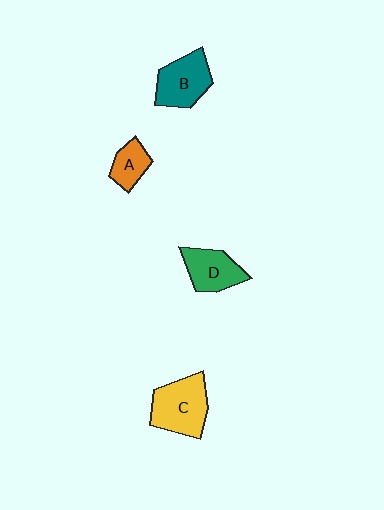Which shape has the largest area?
Shape C (yellow).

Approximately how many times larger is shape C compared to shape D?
Approximately 1.3 times.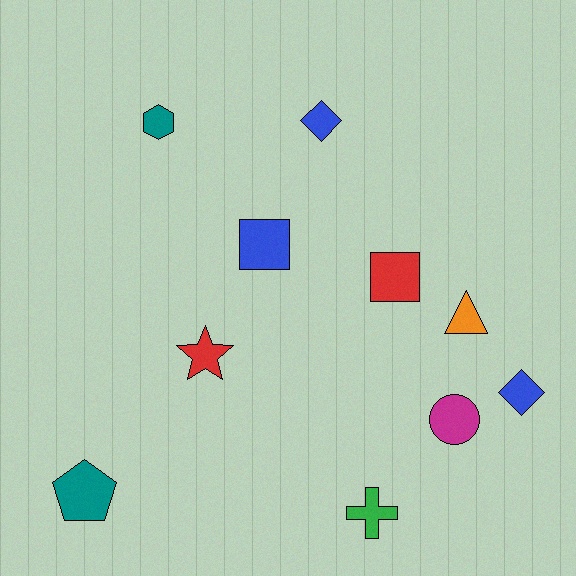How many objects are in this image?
There are 10 objects.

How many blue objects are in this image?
There are 3 blue objects.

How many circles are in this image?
There is 1 circle.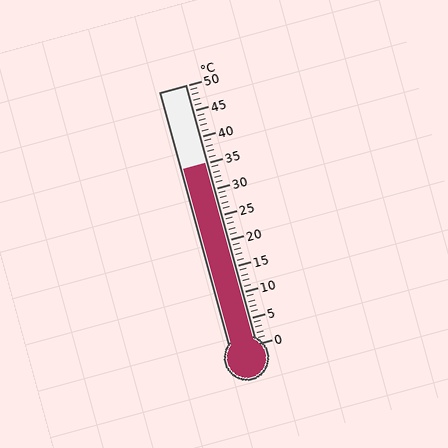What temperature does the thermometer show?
The thermometer shows approximately 35°C.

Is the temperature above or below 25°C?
The temperature is above 25°C.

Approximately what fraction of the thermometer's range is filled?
The thermometer is filled to approximately 70% of its range.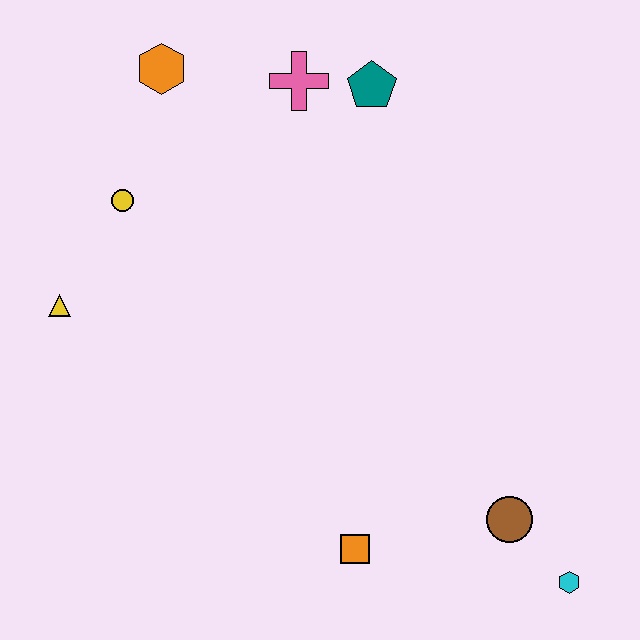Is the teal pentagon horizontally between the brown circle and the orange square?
Yes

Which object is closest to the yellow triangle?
The yellow circle is closest to the yellow triangle.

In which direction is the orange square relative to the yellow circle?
The orange square is below the yellow circle.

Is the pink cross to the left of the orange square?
Yes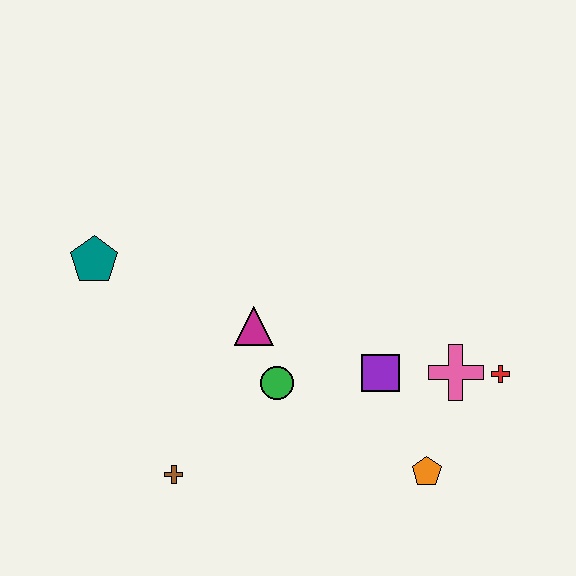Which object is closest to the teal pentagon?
The magenta triangle is closest to the teal pentagon.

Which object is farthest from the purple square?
The teal pentagon is farthest from the purple square.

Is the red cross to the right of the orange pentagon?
Yes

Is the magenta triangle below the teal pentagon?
Yes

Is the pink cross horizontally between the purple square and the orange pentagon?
No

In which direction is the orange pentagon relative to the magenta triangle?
The orange pentagon is to the right of the magenta triangle.